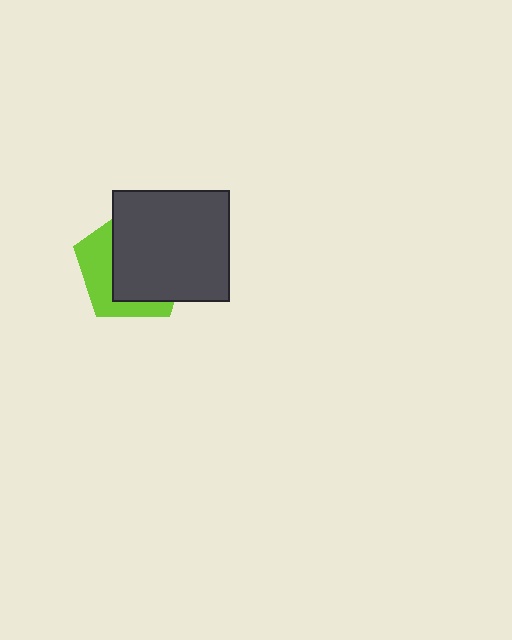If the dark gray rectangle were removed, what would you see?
You would see the complete lime pentagon.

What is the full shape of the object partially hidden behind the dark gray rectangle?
The partially hidden object is a lime pentagon.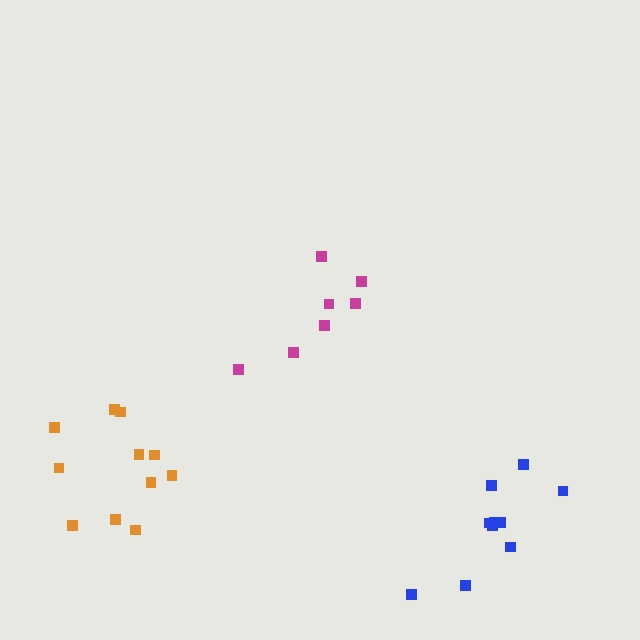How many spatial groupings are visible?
There are 3 spatial groupings.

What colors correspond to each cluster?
The clusters are colored: magenta, orange, blue.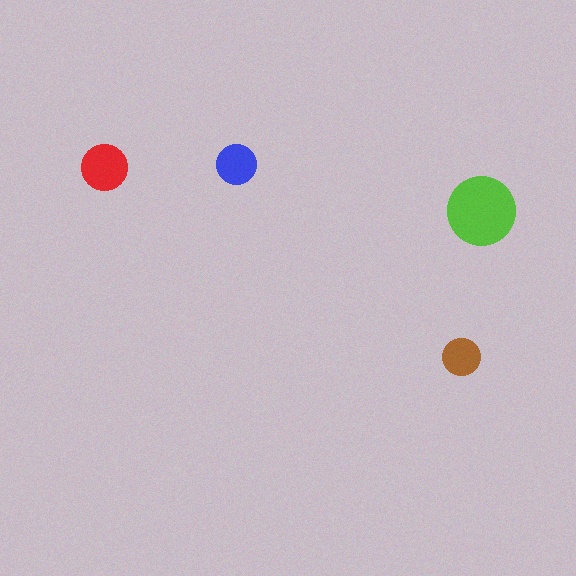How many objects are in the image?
There are 4 objects in the image.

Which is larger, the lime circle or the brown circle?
The lime one.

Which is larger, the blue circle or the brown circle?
The blue one.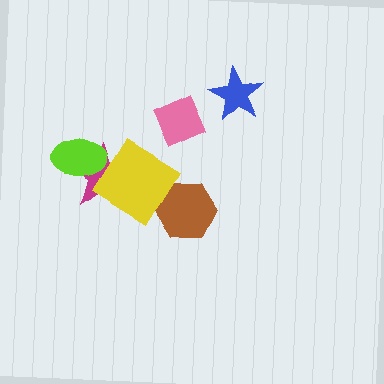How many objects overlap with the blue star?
0 objects overlap with the blue star.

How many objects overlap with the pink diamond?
0 objects overlap with the pink diamond.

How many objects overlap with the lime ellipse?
1 object overlaps with the lime ellipse.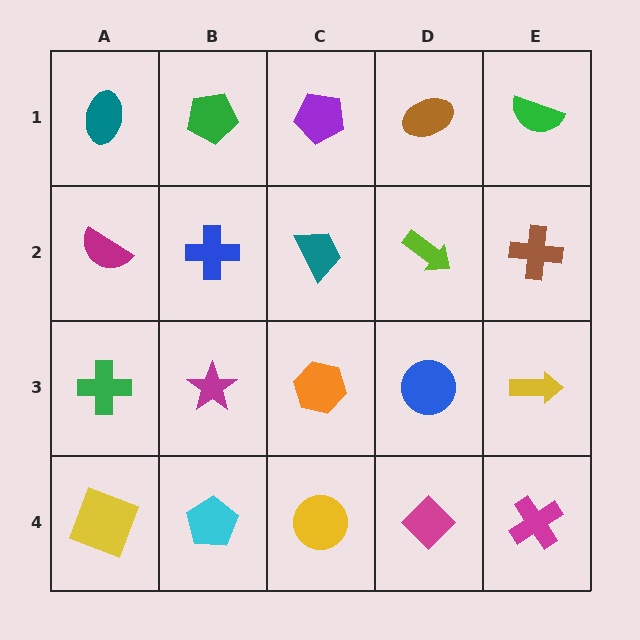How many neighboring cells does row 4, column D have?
3.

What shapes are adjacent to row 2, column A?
A teal ellipse (row 1, column A), a green cross (row 3, column A), a blue cross (row 2, column B).